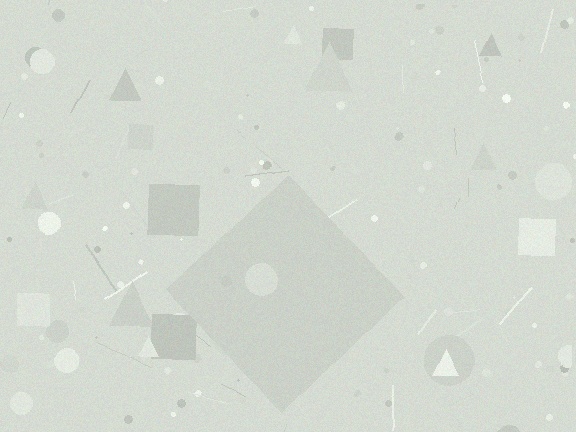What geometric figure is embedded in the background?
A diamond is embedded in the background.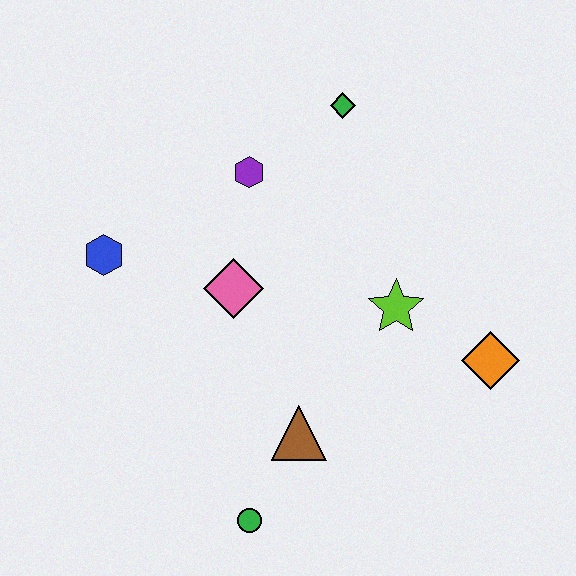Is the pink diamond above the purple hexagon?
No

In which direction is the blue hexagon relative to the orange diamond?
The blue hexagon is to the left of the orange diamond.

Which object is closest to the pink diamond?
The purple hexagon is closest to the pink diamond.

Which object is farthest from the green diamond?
The green circle is farthest from the green diamond.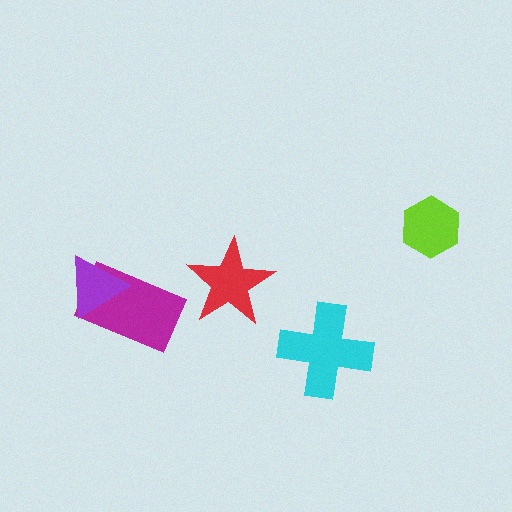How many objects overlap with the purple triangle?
1 object overlaps with the purple triangle.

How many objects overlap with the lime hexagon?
0 objects overlap with the lime hexagon.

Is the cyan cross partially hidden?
No, no other shape covers it.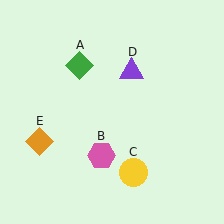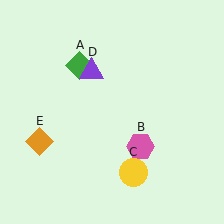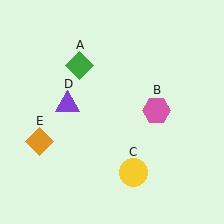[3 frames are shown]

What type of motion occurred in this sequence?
The pink hexagon (object B), purple triangle (object D) rotated counterclockwise around the center of the scene.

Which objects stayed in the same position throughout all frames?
Green diamond (object A) and yellow circle (object C) and orange diamond (object E) remained stationary.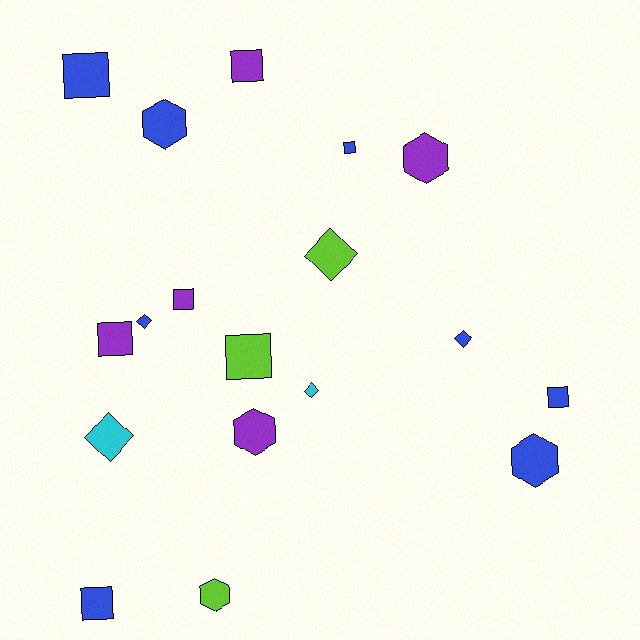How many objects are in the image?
There are 18 objects.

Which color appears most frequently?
Blue, with 8 objects.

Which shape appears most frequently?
Square, with 8 objects.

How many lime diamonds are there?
There is 1 lime diamond.